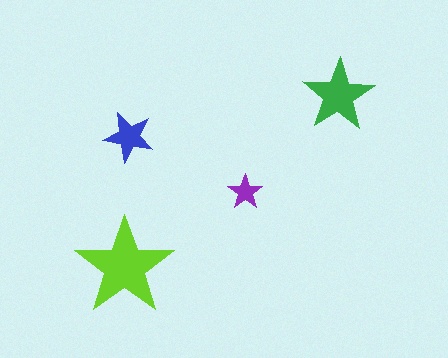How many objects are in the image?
There are 4 objects in the image.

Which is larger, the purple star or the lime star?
The lime one.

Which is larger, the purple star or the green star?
The green one.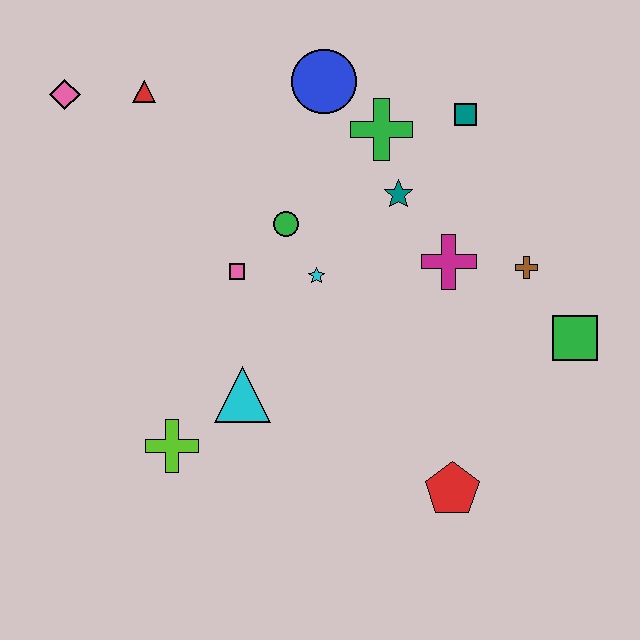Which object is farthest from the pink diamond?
The green square is farthest from the pink diamond.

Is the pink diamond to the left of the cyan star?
Yes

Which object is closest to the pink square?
The green circle is closest to the pink square.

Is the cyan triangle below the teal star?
Yes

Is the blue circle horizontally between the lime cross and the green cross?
Yes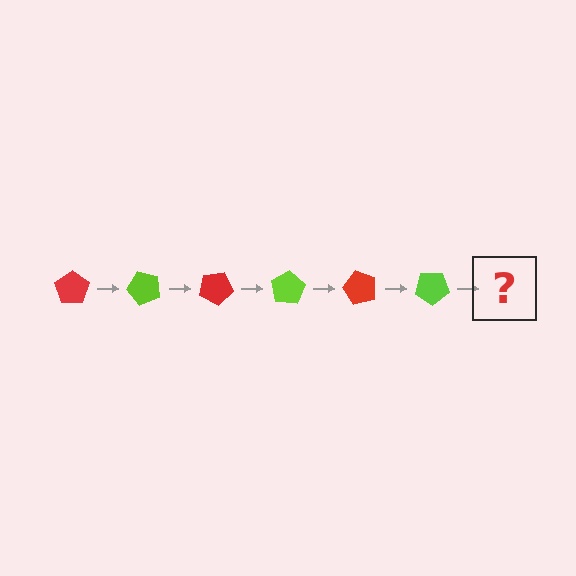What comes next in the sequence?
The next element should be a red pentagon, rotated 300 degrees from the start.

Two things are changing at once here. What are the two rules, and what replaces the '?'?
The two rules are that it rotates 50 degrees each step and the color cycles through red and lime. The '?' should be a red pentagon, rotated 300 degrees from the start.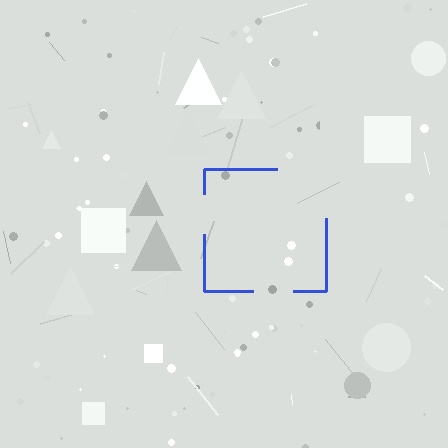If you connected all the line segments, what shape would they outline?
They would outline a square.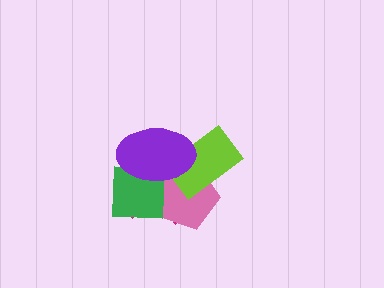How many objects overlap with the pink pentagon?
4 objects overlap with the pink pentagon.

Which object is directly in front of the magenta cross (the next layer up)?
The pink pentagon is directly in front of the magenta cross.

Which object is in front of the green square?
The purple ellipse is in front of the green square.